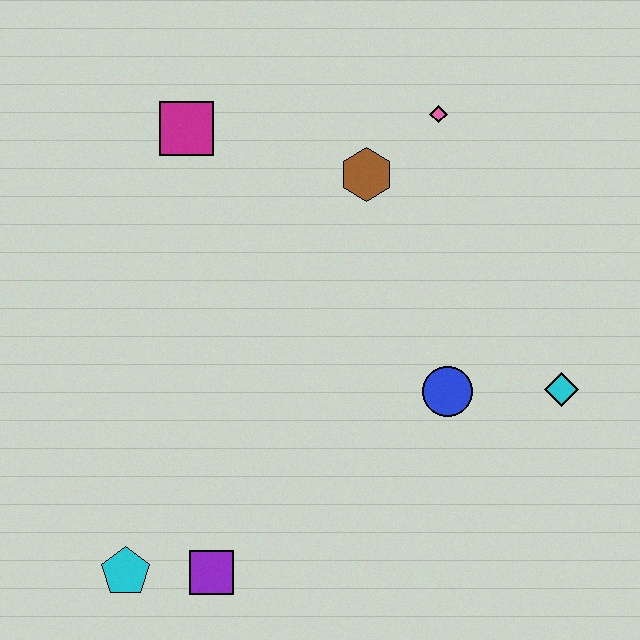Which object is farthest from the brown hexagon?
The cyan pentagon is farthest from the brown hexagon.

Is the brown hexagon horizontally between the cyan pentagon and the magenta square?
No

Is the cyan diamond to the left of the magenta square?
No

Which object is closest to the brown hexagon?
The pink diamond is closest to the brown hexagon.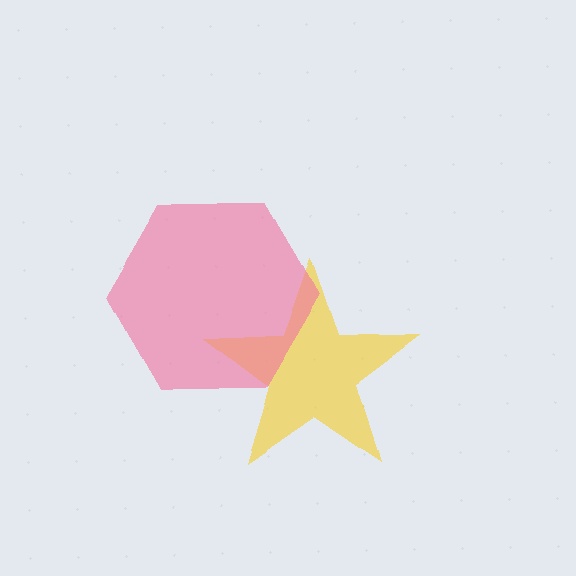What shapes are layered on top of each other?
The layered shapes are: a yellow star, a pink hexagon.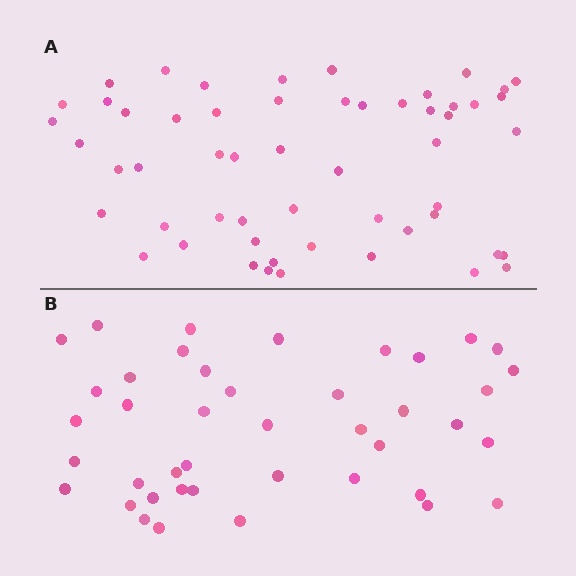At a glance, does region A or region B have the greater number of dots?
Region A (the top region) has more dots.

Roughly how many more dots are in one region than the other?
Region A has approximately 15 more dots than region B.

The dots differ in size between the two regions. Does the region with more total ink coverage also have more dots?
No. Region B has more total ink coverage because its dots are larger, but region A actually contains more individual dots. Total area can be misleading — the number of items is what matters here.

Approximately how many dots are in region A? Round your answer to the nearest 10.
About 60 dots. (The exact count is 55, which rounds to 60.)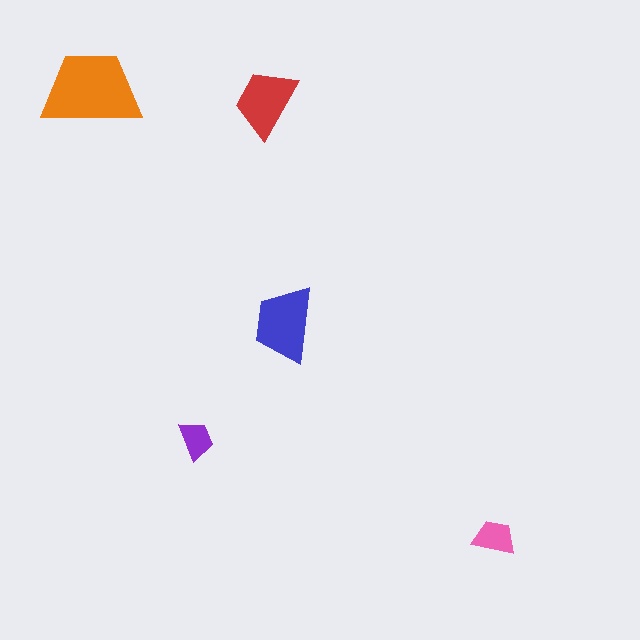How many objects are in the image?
There are 5 objects in the image.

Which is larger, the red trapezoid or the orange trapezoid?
The orange one.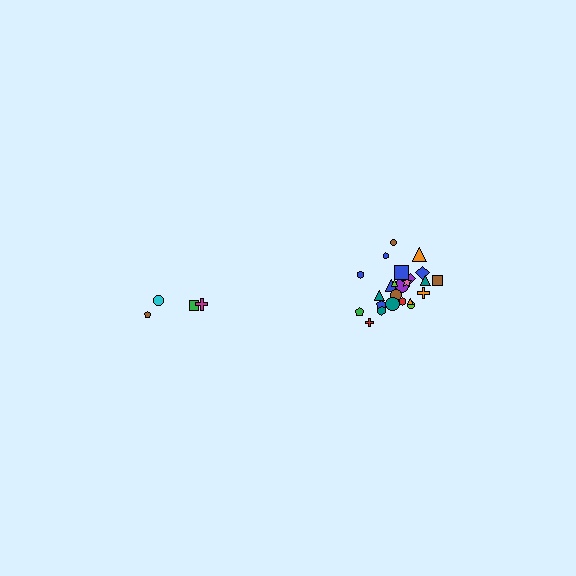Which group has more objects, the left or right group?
The right group.